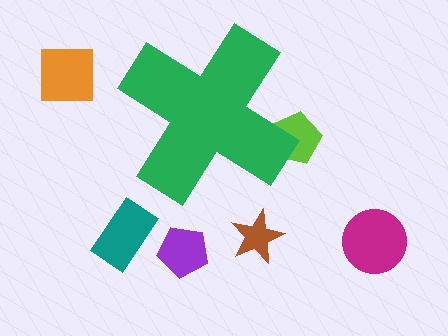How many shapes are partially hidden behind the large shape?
1 shape is partially hidden.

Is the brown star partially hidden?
No, the brown star is fully visible.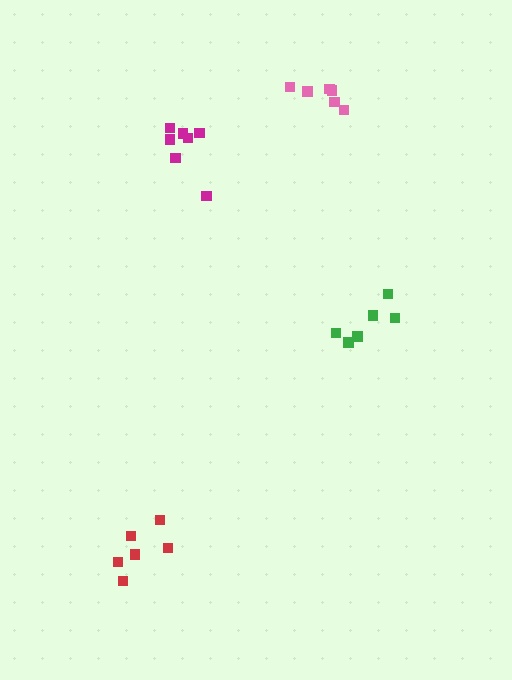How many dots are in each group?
Group 1: 6 dots, Group 2: 6 dots, Group 3: 6 dots, Group 4: 7 dots (25 total).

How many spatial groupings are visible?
There are 4 spatial groupings.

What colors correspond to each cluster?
The clusters are colored: red, pink, green, magenta.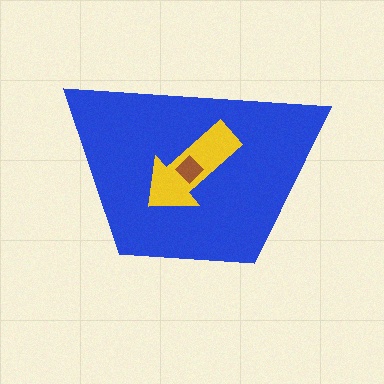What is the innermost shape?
The brown diamond.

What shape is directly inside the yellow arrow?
The brown diamond.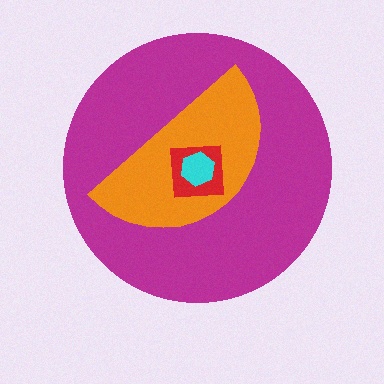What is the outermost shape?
The magenta circle.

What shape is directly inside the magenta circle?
The orange semicircle.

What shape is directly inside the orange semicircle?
The red square.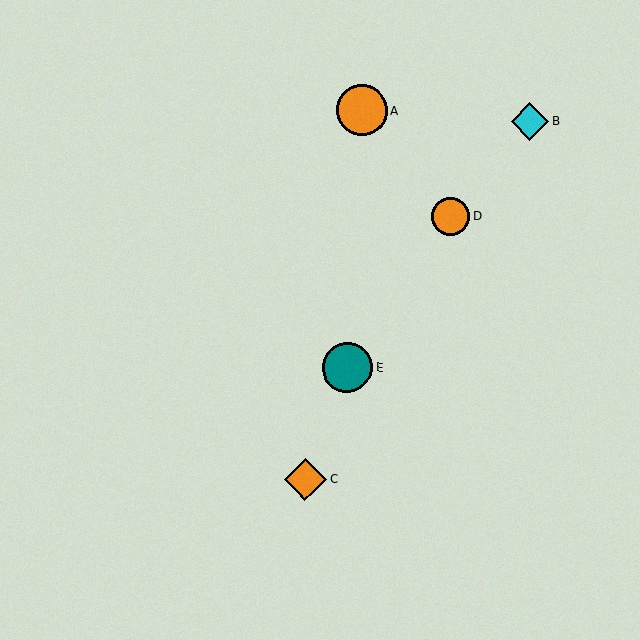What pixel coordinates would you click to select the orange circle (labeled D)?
Click at (450, 217) to select the orange circle D.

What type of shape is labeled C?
Shape C is an orange diamond.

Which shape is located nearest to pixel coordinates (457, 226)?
The orange circle (labeled D) at (450, 217) is nearest to that location.